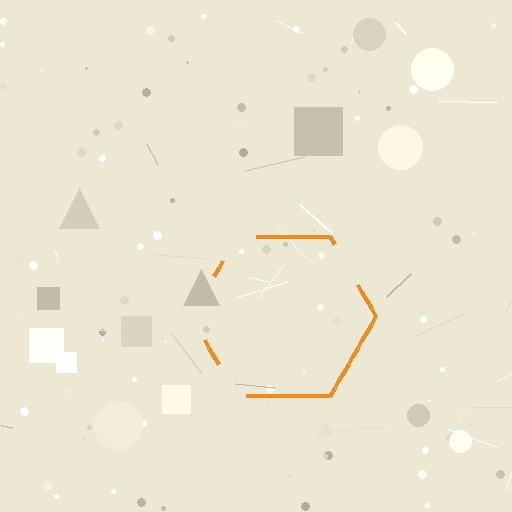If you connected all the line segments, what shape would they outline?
They would outline a hexagon.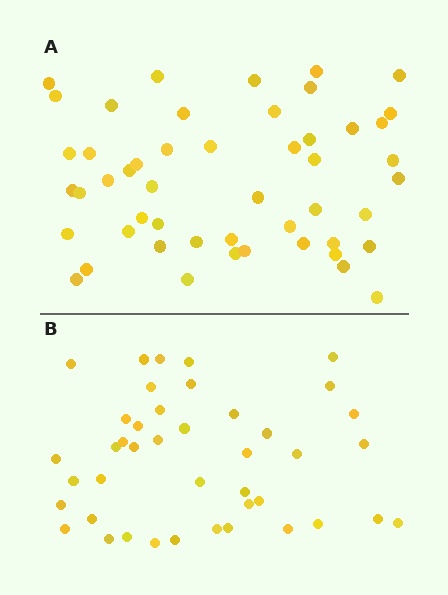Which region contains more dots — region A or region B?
Region A (the top region) has more dots.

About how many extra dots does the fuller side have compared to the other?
Region A has roughly 8 or so more dots than region B.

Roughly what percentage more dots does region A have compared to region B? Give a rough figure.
About 20% more.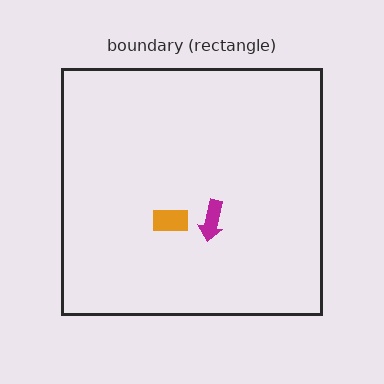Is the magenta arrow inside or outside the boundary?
Inside.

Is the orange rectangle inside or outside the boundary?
Inside.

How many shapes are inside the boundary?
2 inside, 0 outside.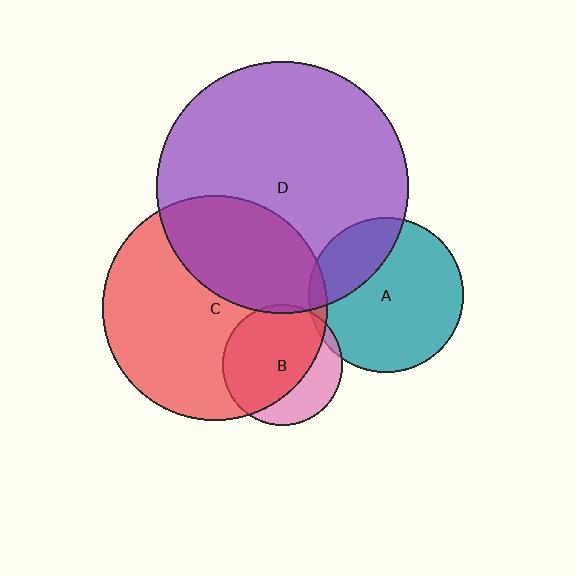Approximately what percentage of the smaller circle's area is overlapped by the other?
Approximately 5%.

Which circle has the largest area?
Circle D (purple).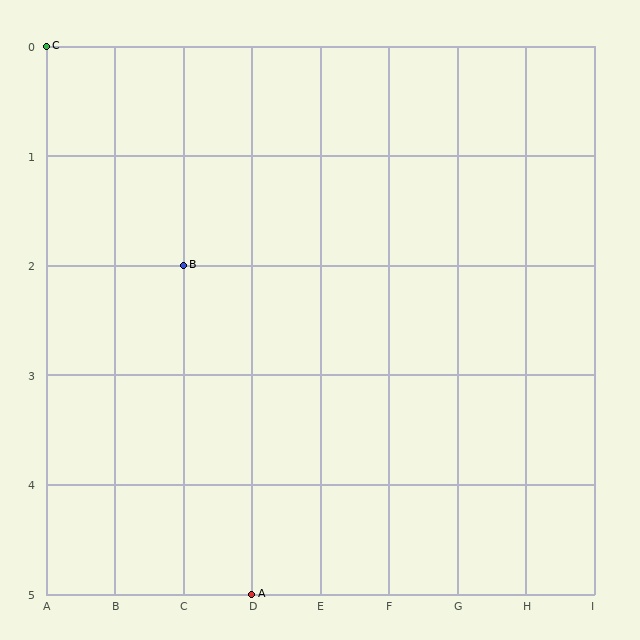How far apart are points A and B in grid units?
Points A and B are 1 column and 3 rows apart (about 3.2 grid units diagonally).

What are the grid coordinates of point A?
Point A is at grid coordinates (D, 5).